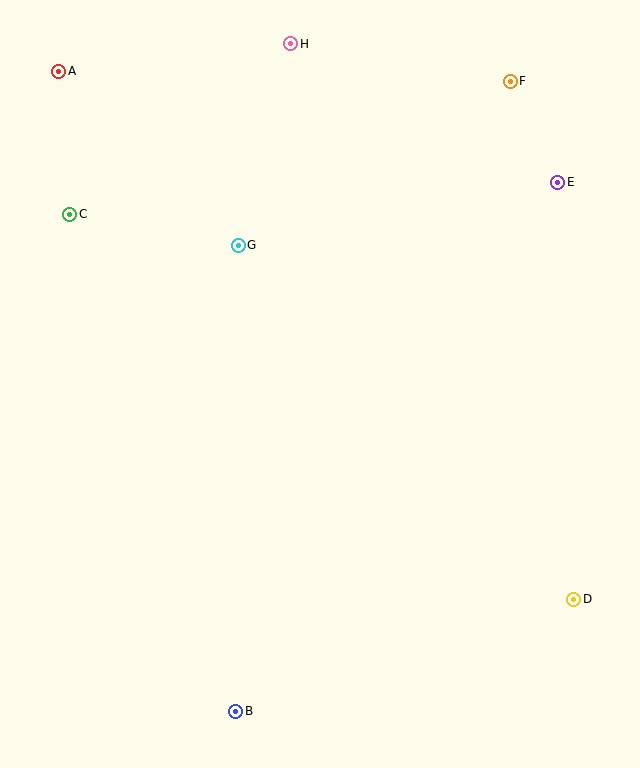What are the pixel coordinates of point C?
Point C is at (70, 214).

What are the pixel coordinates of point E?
Point E is at (558, 182).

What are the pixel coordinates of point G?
Point G is at (238, 245).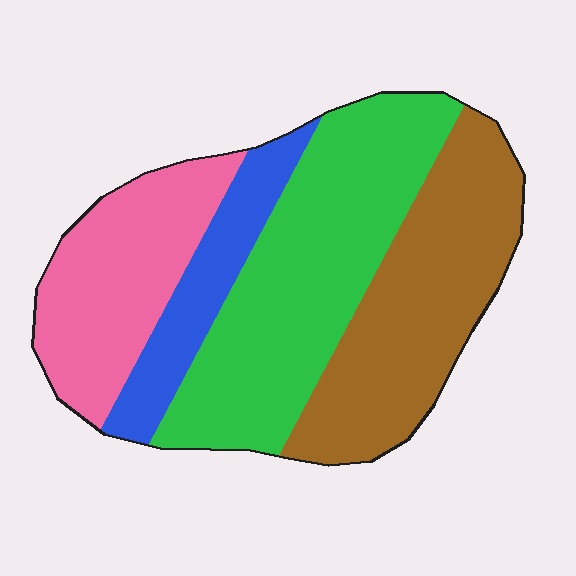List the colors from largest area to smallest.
From largest to smallest: green, brown, pink, blue.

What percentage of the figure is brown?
Brown covers 29% of the figure.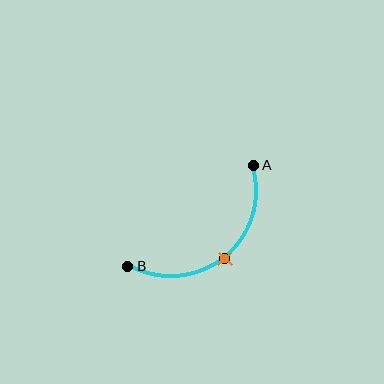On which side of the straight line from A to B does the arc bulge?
The arc bulges below and to the right of the straight line connecting A and B.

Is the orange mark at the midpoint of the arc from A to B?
Yes. The orange mark lies on the arc at equal arc-length from both A and B — it is the arc midpoint.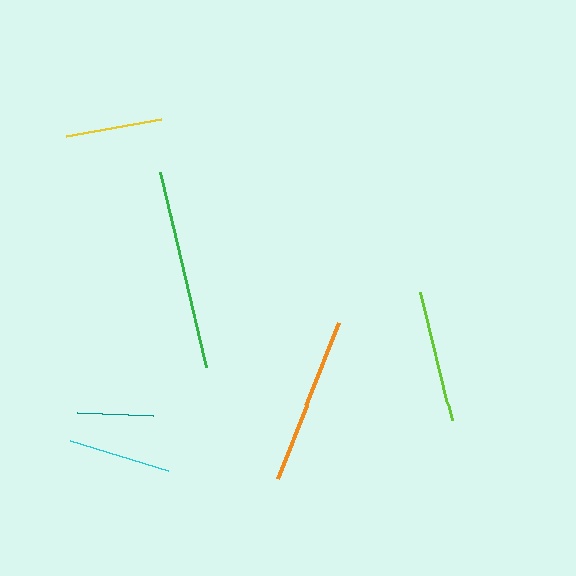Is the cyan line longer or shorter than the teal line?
The cyan line is longer than the teal line.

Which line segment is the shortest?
The teal line is the shortest at approximately 76 pixels.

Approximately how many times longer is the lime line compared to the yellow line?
The lime line is approximately 1.4 times the length of the yellow line.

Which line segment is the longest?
The green line is the longest at approximately 202 pixels.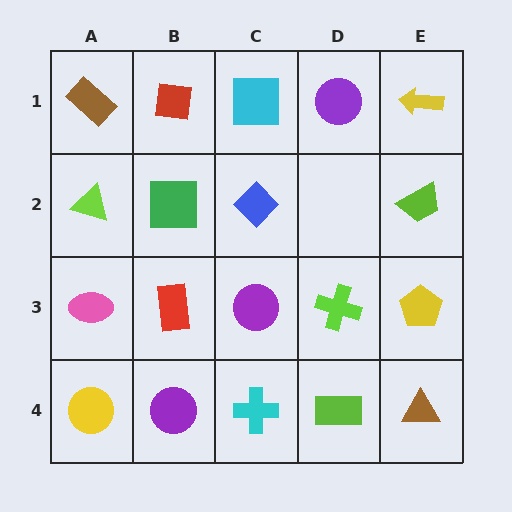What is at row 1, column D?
A purple circle.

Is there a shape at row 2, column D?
No, that cell is empty.